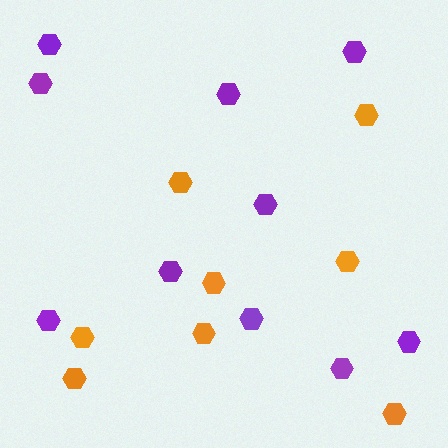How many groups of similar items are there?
There are 2 groups: one group of purple hexagons (10) and one group of orange hexagons (8).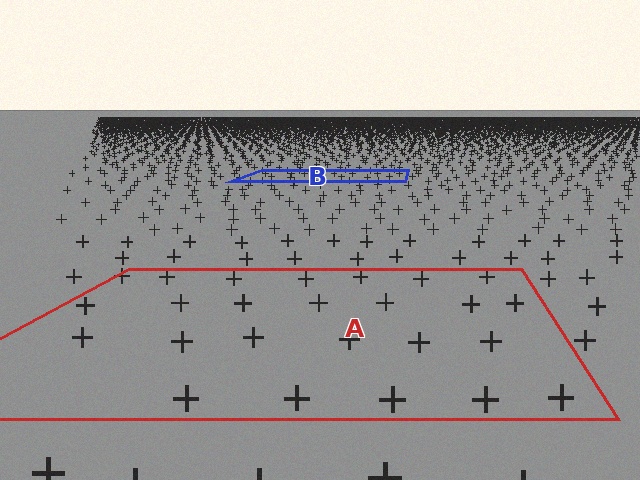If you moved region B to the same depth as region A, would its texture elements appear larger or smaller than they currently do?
They would appear larger. At a closer depth, the same texture elements are projected at a bigger on-screen size.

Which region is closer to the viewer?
Region A is closer. The texture elements there are larger and more spread out.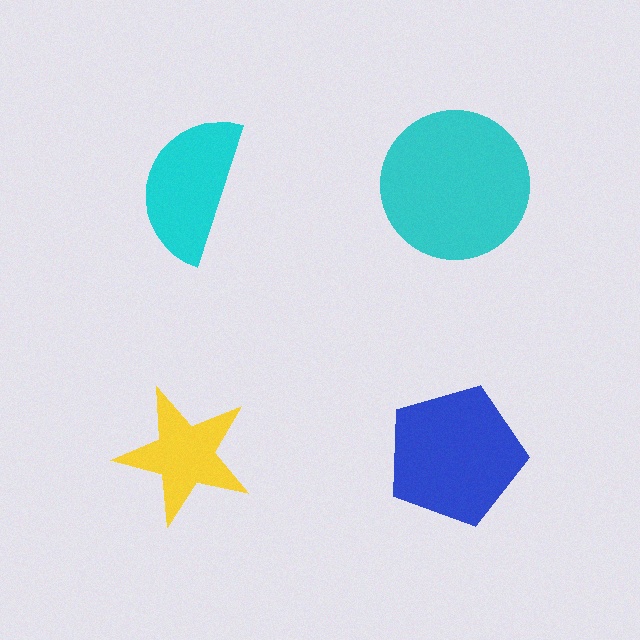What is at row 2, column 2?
A blue pentagon.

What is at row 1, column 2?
A cyan circle.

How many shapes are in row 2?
2 shapes.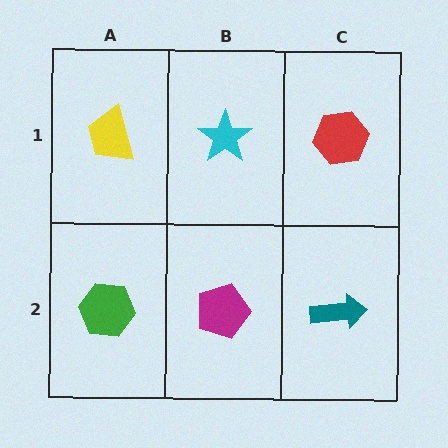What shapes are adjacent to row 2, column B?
A cyan star (row 1, column B), a green hexagon (row 2, column A), a teal arrow (row 2, column C).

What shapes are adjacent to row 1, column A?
A green hexagon (row 2, column A), a cyan star (row 1, column B).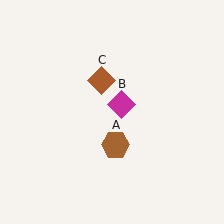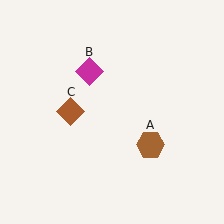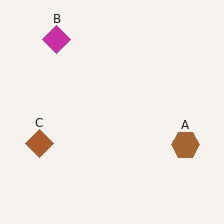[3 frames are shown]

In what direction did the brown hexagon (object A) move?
The brown hexagon (object A) moved right.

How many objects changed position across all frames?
3 objects changed position: brown hexagon (object A), magenta diamond (object B), brown diamond (object C).